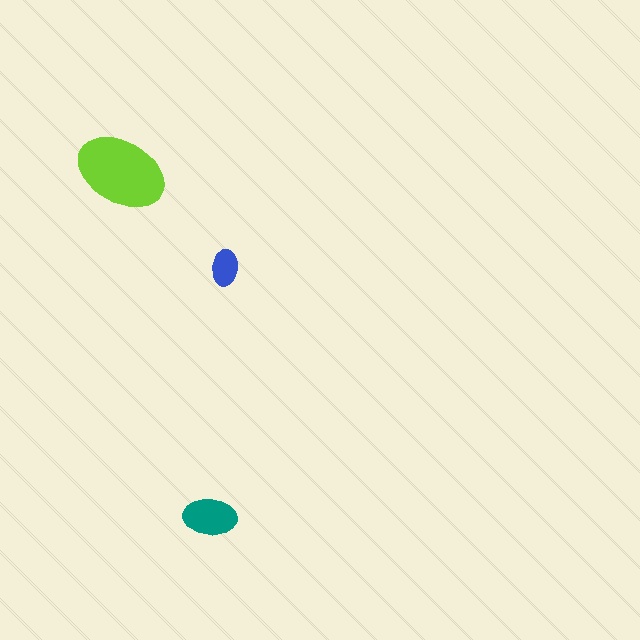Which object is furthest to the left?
The lime ellipse is leftmost.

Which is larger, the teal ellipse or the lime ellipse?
The lime one.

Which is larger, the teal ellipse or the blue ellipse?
The teal one.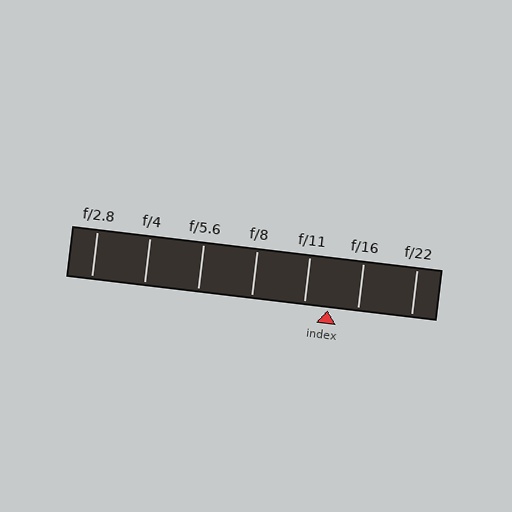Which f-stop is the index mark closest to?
The index mark is closest to f/11.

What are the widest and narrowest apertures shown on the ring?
The widest aperture shown is f/2.8 and the narrowest is f/22.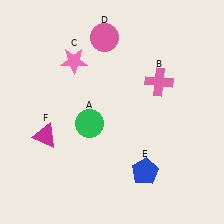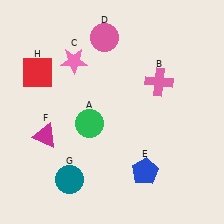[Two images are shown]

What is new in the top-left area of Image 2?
A red square (H) was added in the top-left area of Image 2.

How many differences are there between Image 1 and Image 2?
There are 2 differences between the two images.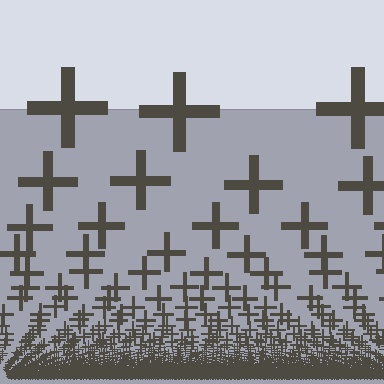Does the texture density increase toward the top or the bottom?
Density increases toward the bottom.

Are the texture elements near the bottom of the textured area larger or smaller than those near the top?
Smaller. The gradient is inverted — elements near the bottom are smaller and denser.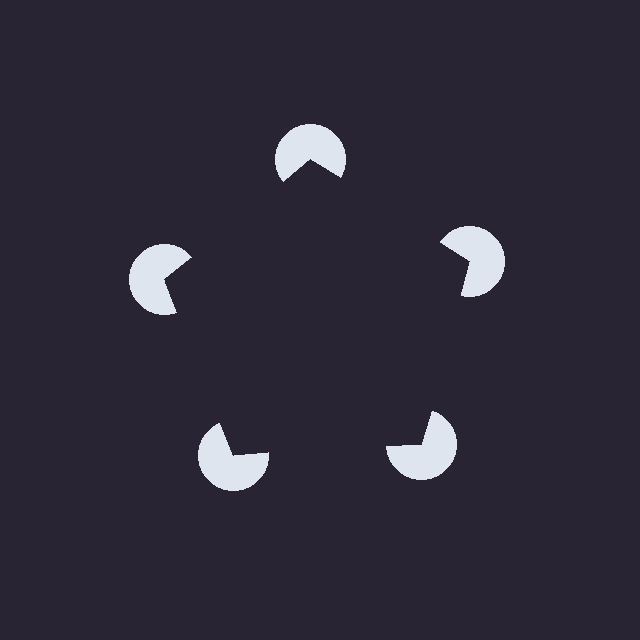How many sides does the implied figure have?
5 sides.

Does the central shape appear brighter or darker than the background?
It typically appears slightly darker than the background, even though no actual brightness change is drawn.